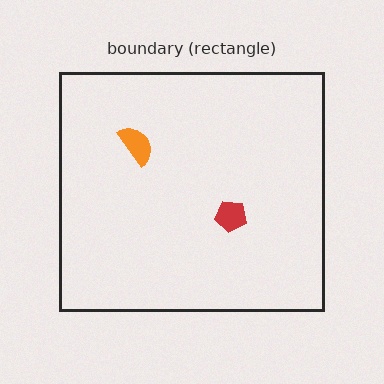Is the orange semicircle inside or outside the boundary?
Inside.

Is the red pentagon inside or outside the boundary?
Inside.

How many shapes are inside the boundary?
2 inside, 0 outside.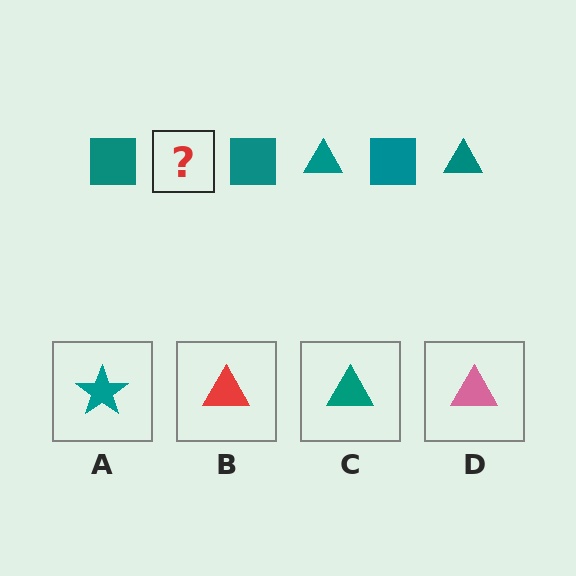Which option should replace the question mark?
Option C.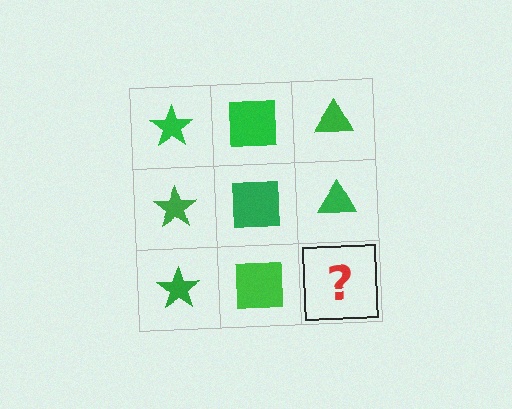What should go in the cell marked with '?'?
The missing cell should contain a green triangle.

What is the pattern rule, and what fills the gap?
The rule is that each column has a consistent shape. The gap should be filled with a green triangle.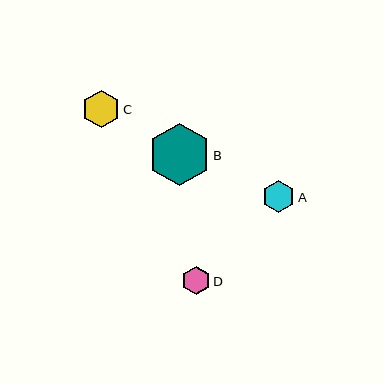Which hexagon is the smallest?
Hexagon D is the smallest with a size of approximately 28 pixels.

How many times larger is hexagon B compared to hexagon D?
Hexagon B is approximately 2.2 times the size of hexagon D.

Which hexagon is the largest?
Hexagon B is the largest with a size of approximately 62 pixels.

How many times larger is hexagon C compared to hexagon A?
Hexagon C is approximately 1.2 times the size of hexagon A.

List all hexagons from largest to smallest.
From largest to smallest: B, C, A, D.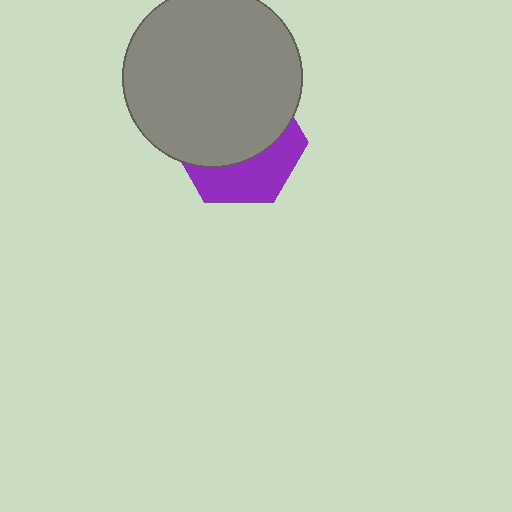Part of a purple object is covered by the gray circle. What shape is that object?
It is a hexagon.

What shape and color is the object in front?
The object in front is a gray circle.